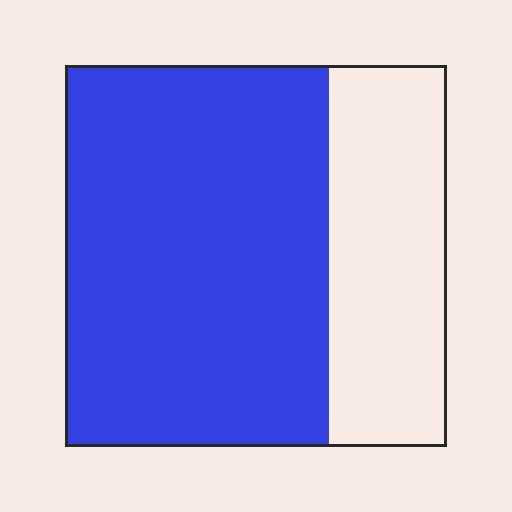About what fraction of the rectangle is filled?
About two thirds (2/3).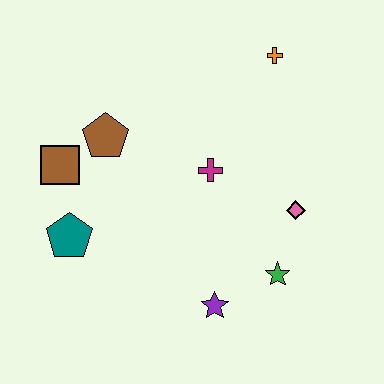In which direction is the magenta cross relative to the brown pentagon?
The magenta cross is to the right of the brown pentagon.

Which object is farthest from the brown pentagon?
The green star is farthest from the brown pentagon.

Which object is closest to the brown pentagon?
The brown square is closest to the brown pentagon.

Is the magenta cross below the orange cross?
Yes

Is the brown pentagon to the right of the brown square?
Yes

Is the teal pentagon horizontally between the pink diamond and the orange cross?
No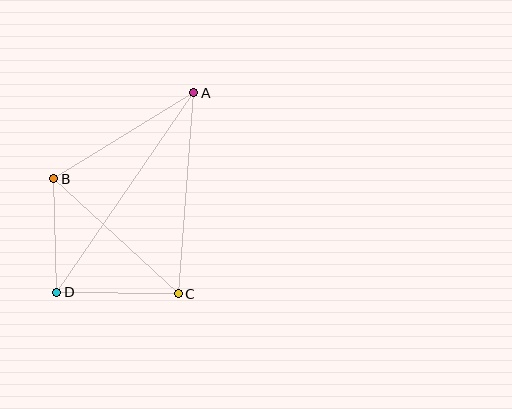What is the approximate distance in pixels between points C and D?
The distance between C and D is approximately 121 pixels.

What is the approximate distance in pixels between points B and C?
The distance between B and C is approximately 170 pixels.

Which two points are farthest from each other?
Points A and D are farthest from each other.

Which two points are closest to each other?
Points B and D are closest to each other.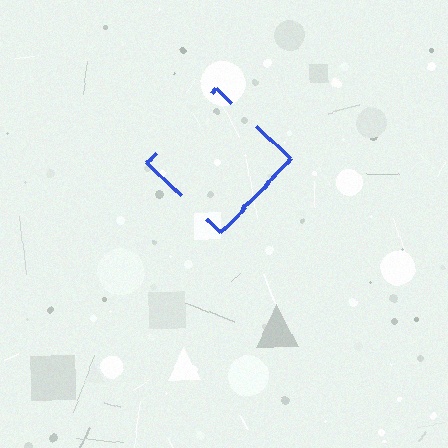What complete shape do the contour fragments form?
The contour fragments form a diamond.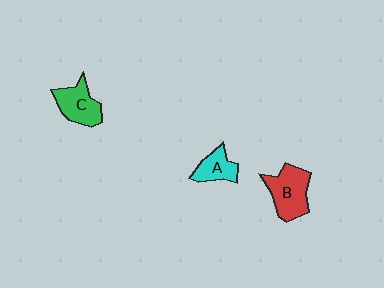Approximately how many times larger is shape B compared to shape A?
Approximately 1.6 times.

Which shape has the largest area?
Shape B (red).